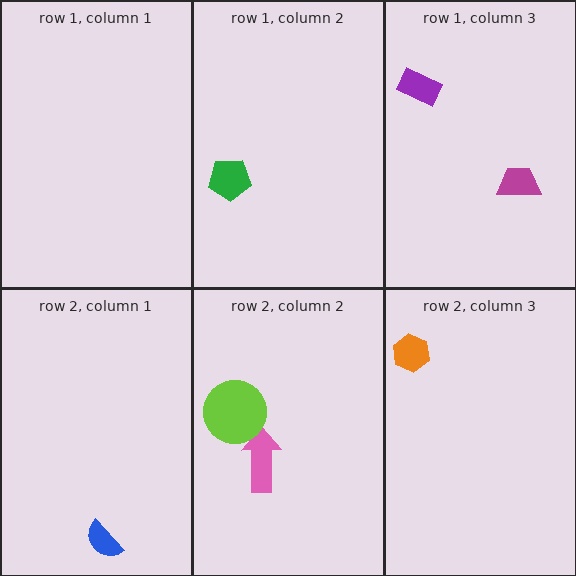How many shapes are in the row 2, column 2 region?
2.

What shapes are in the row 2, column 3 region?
The orange hexagon.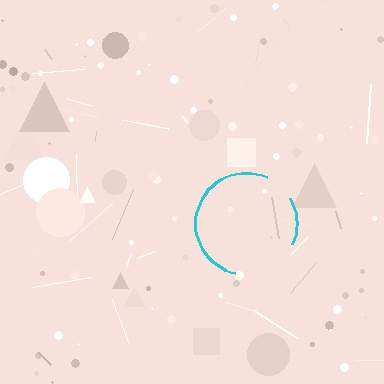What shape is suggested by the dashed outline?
The dashed outline suggests a circle.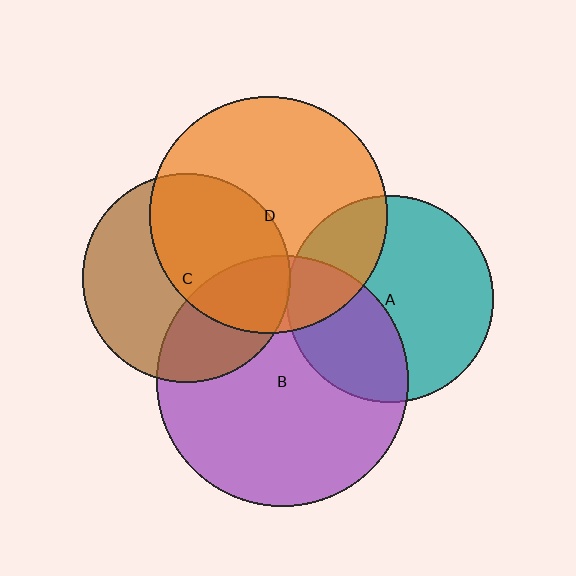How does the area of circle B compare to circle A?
Approximately 1.5 times.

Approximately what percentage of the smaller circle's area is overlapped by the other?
Approximately 50%.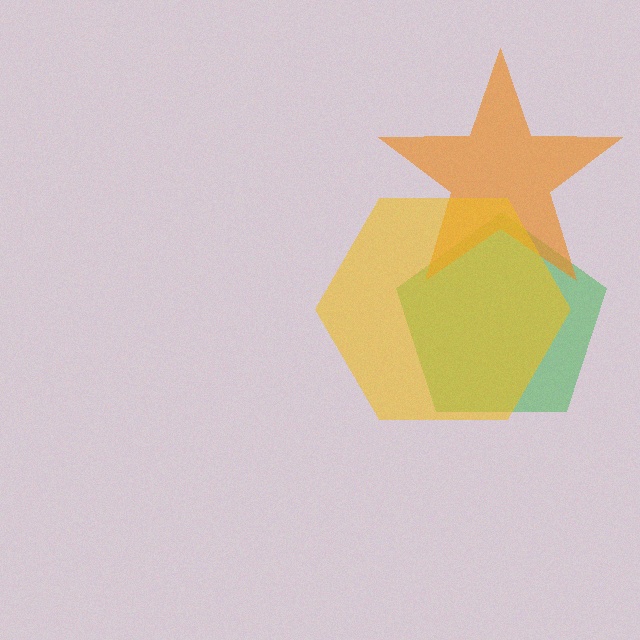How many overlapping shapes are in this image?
There are 3 overlapping shapes in the image.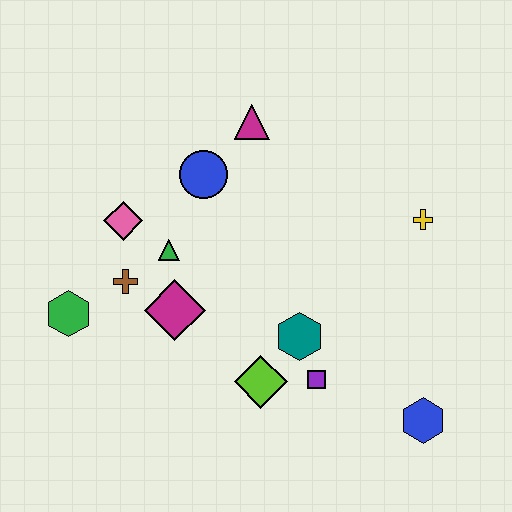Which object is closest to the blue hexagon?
The purple square is closest to the blue hexagon.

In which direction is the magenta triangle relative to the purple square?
The magenta triangle is above the purple square.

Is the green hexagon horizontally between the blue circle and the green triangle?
No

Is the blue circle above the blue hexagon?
Yes